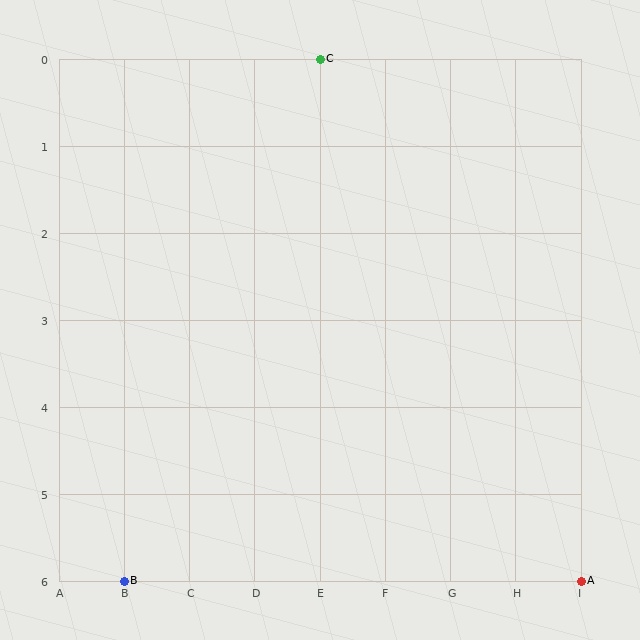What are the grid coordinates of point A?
Point A is at grid coordinates (I, 6).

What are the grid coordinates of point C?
Point C is at grid coordinates (E, 0).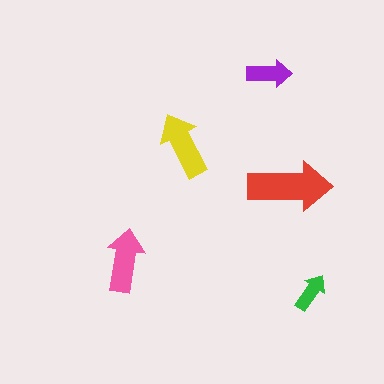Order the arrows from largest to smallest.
the red one, the yellow one, the pink one, the purple one, the green one.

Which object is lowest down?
The green arrow is bottommost.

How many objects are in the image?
There are 5 objects in the image.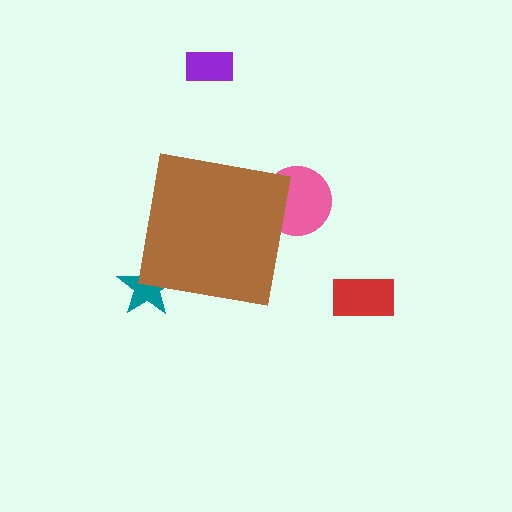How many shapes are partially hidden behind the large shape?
2 shapes are partially hidden.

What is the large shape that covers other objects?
A brown square.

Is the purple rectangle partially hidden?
No, the purple rectangle is fully visible.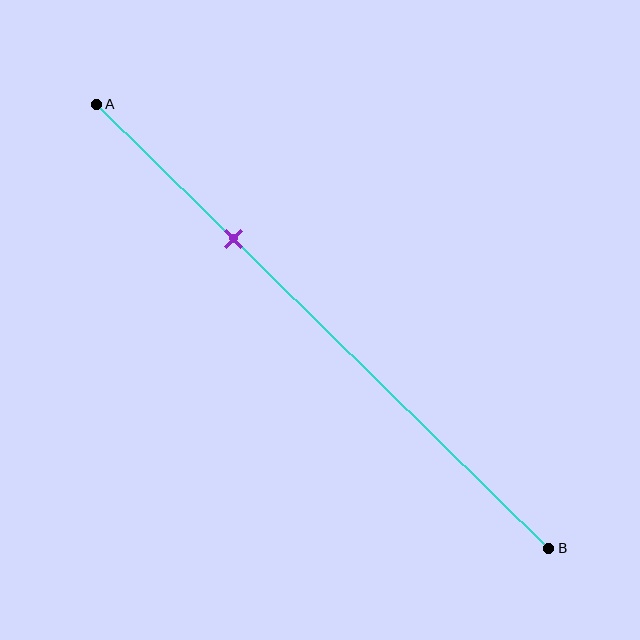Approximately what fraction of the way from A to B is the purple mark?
The purple mark is approximately 30% of the way from A to B.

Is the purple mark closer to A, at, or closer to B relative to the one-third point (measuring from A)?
The purple mark is closer to point A than the one-third point of segment AB.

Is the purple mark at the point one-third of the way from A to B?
No, the mark is at about 30% from A, not at the 33% one-third point.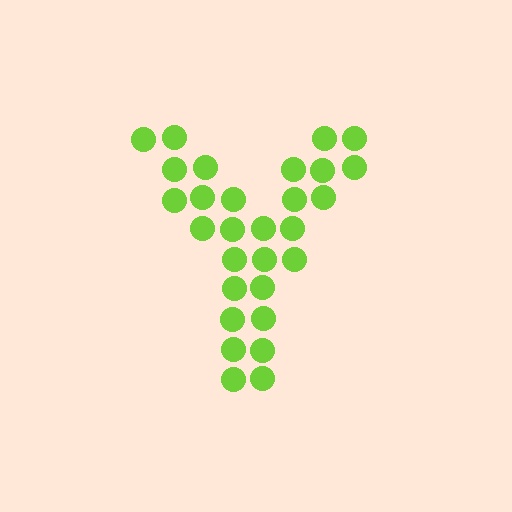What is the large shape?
The large shape is the letter Y.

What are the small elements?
The small elements are circles.